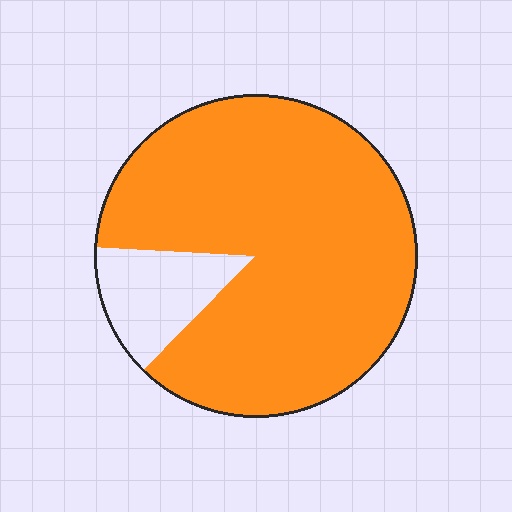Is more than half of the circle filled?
Yes.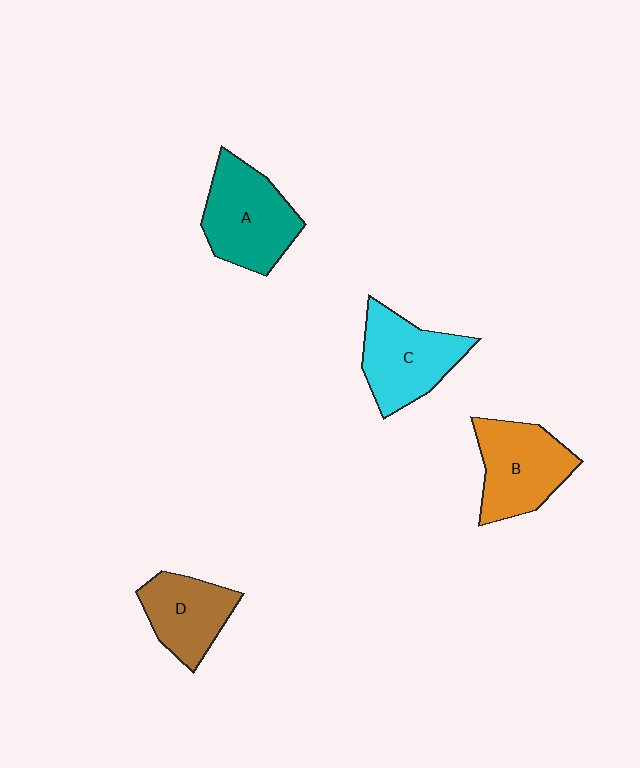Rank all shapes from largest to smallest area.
From largest to smallest: A (teal), B (orange), C (cyan), D (brown).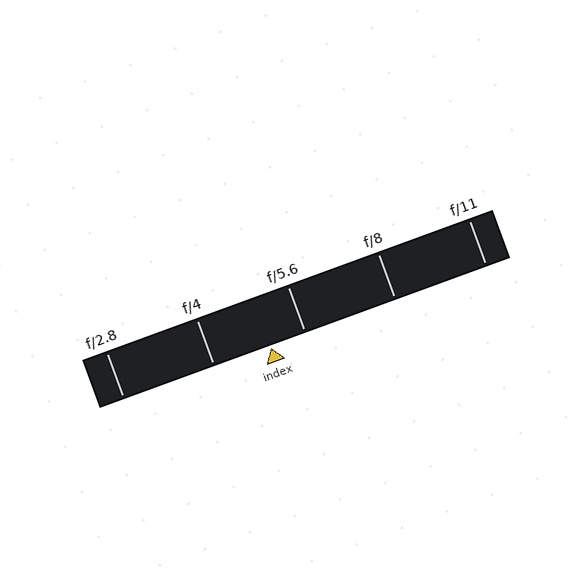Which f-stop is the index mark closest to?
The index mark is closest to f/5.6.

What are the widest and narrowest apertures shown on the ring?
The widest aperture shown is f/2.8 and the narrowest is f/11.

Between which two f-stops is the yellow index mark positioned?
The index mark is between f/4 and f/5.6.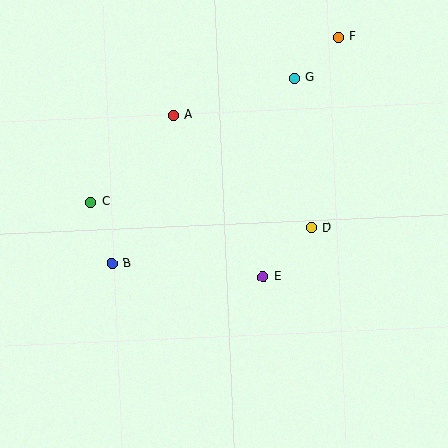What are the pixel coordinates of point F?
Point F is at (338, 37).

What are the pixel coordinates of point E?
Point E is at (263, 277).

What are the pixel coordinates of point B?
Point B is at (112, 264).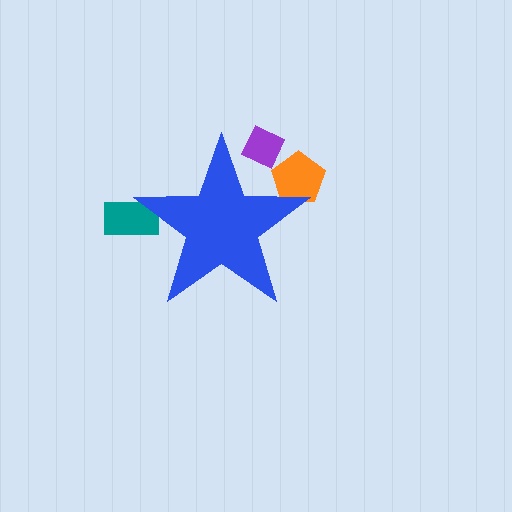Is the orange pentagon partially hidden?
Yes, the orange pentagon is partially hidden behind the blue star.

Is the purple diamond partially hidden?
Yes, the purple diamond is partially hidden behind the blue star.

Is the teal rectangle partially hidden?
Yes, the teal rectangle is partially hidden behind the blue star.